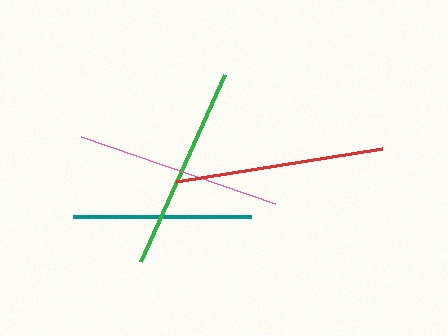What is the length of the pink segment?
The pink segment is approximately 206 pixels long.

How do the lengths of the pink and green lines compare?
The pink and green lines are approximately the same length.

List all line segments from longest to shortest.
From longest to shortest: red, pink, green, teal.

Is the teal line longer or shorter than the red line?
The red line is longer than the teal line.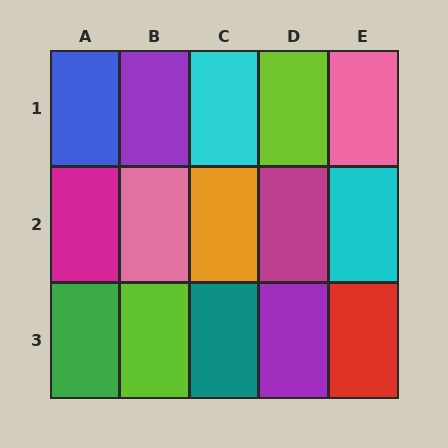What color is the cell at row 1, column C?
Cyan.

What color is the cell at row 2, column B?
Pink.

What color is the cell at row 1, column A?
Blue.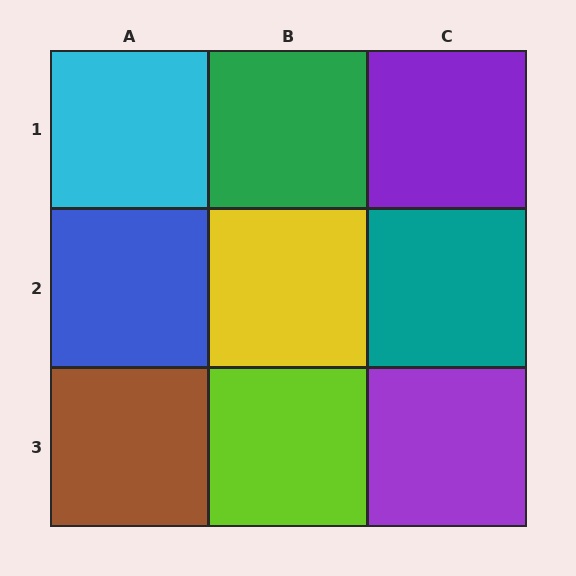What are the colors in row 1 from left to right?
Cyan, green, purple.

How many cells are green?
1 cell is green.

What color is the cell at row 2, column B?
Yellow.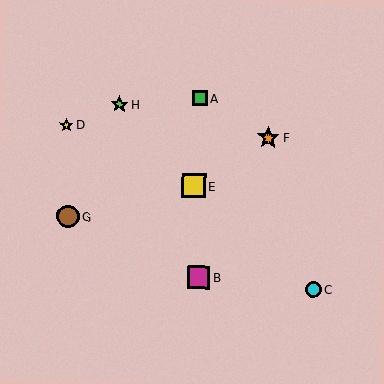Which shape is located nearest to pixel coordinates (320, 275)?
The cyan circle (labeled C) at (313, 289) is nearest to that location.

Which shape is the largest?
The yellow square (labeled E) is the largest.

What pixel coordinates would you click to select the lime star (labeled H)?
Click at (119, 104) to select the lime star H.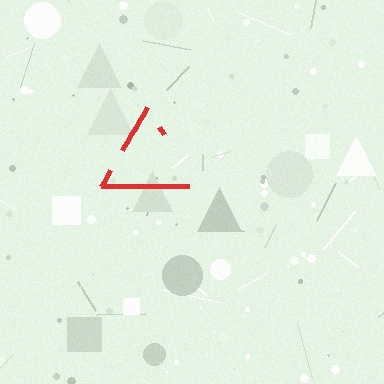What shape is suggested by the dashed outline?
The dashed outline suggests a triangle.